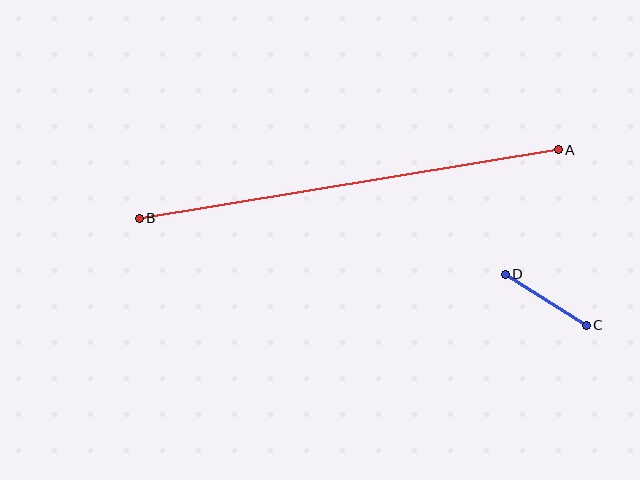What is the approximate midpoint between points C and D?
The midpoint is at approximately (546, 300) pixels.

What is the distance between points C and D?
The distance is approximately 96 pixels.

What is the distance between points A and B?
The distance is approximately 425 pixels.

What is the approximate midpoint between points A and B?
The midpoint is at approximately (349, 184) pixels.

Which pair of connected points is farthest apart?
Points A and B are farthest apart.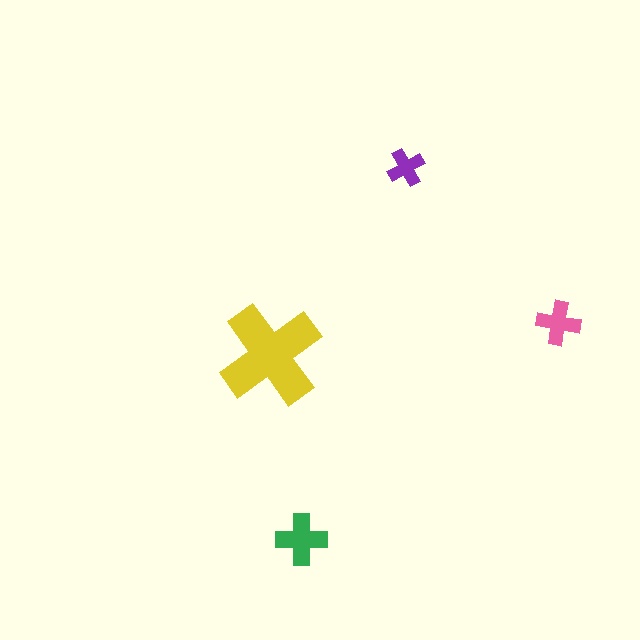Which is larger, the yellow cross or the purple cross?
The yellow one.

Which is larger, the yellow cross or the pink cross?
The yellow one.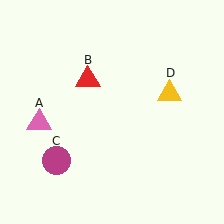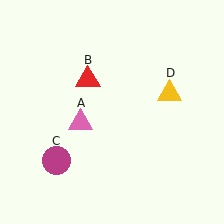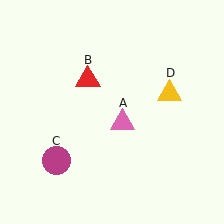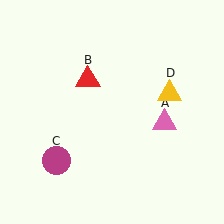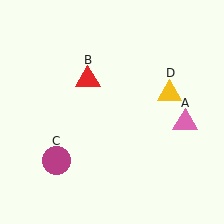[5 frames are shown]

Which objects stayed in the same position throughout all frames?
Red triangle (object B) and magenta circle (object C) and yellow triangle (object D) remained stationary.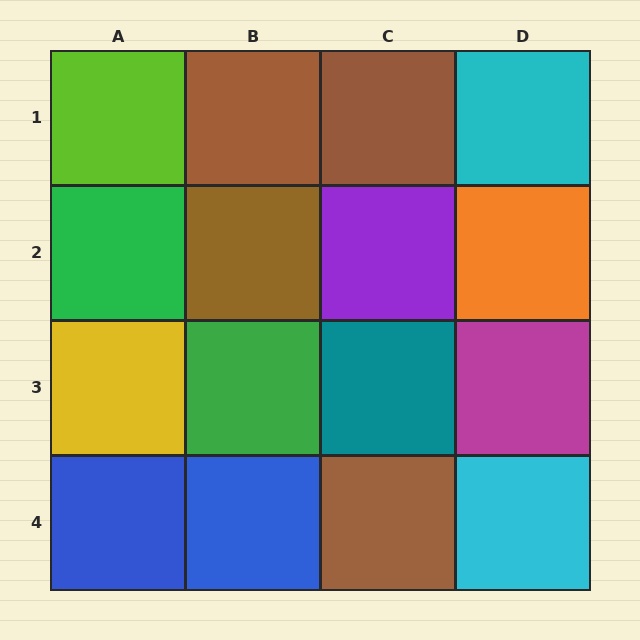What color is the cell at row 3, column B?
Green.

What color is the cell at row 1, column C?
Brown.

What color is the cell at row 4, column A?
Blue.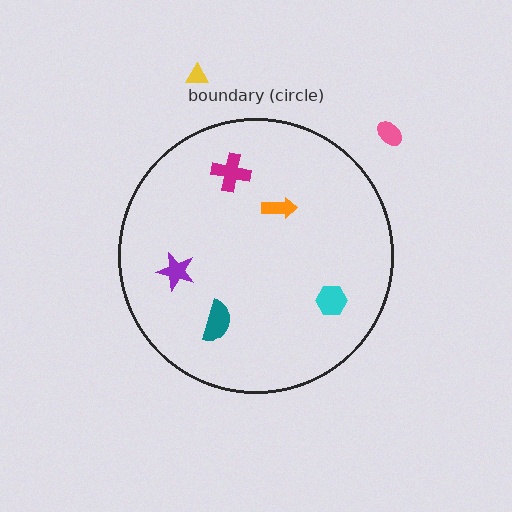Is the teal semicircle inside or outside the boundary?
Inside.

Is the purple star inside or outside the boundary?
Inside.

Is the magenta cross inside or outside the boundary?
Inside.